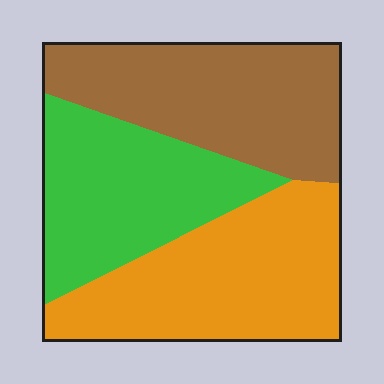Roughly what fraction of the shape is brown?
Brown covers roughly 35% of the shape.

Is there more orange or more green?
Orange.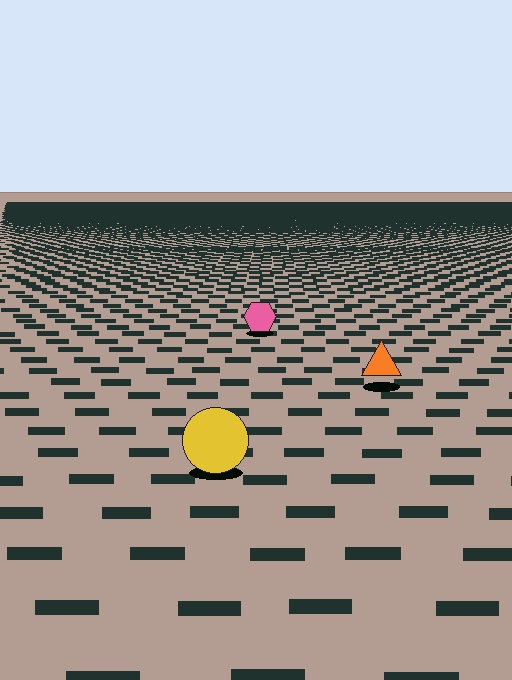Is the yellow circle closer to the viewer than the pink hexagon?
Yes. The yellow circle is closer — you can tell from the texture gradient: the ground texture is coarser near it.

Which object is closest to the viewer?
The yellow circle is closest. The texture marks near it are larger and more spread out.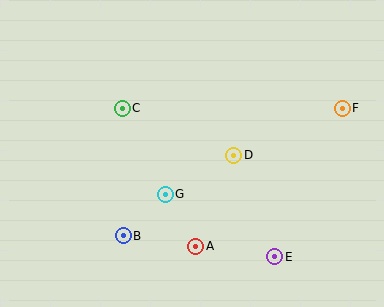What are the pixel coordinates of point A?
Point A is at (196, 246).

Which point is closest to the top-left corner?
Point C is closest to the top-left corner.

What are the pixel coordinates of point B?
Point B is at (123, 236).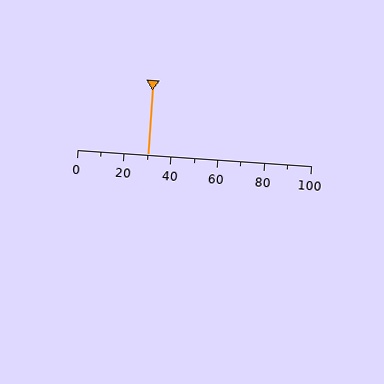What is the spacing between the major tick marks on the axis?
The major ticks are spaced 20 apart.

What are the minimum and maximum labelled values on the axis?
The axis runs from 0 to 100.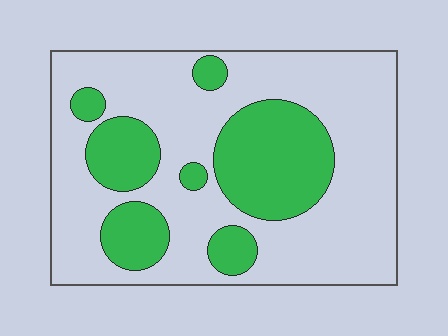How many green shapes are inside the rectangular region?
7.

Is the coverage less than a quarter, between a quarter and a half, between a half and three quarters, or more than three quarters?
Between a quarter and a half.